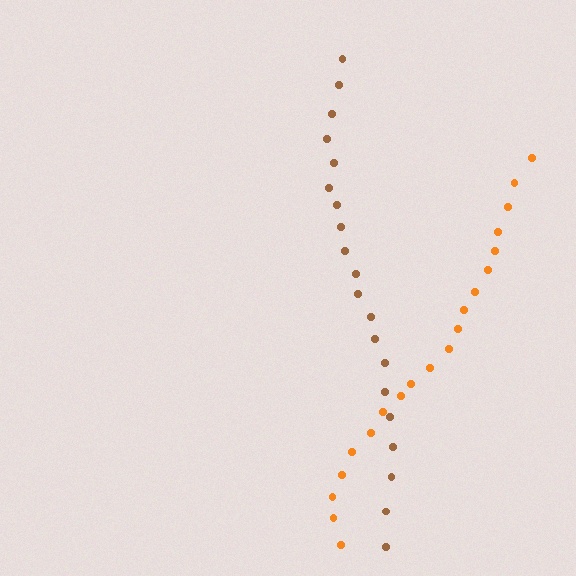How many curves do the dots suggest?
There are 2 distinct paths.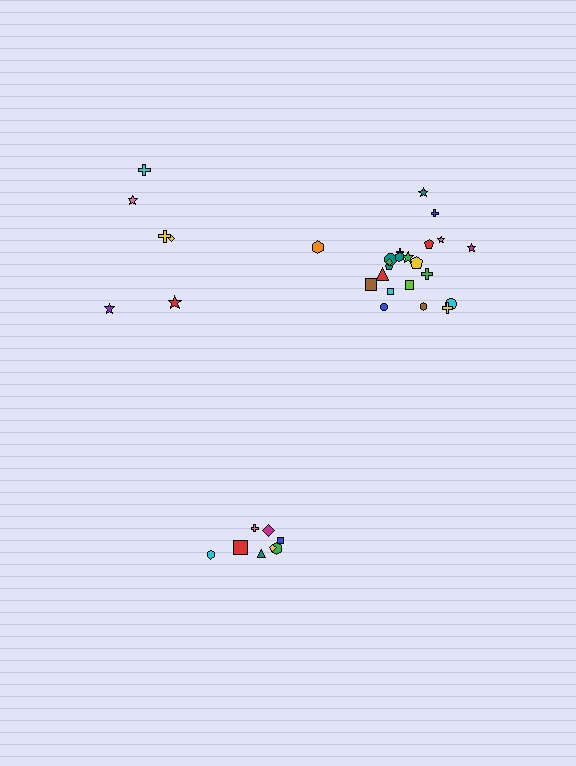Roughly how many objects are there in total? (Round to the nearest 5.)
Roughly 35 objects in total.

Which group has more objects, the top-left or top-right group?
The top-right group.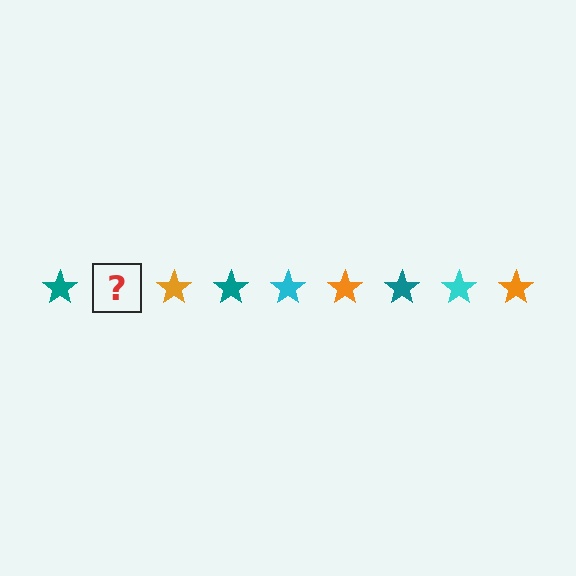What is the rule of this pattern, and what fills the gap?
The rule is that the pattern cycles through teal, cyan, orange stars. The gap should be filled with a cyan star.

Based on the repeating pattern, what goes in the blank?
The blank should be a cyan star.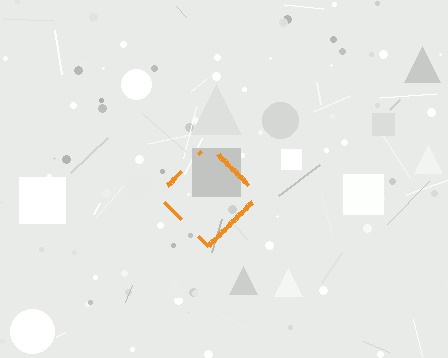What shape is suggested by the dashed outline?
The dashed outline suggests a diamond.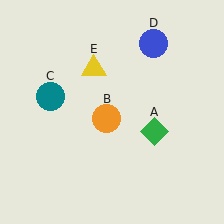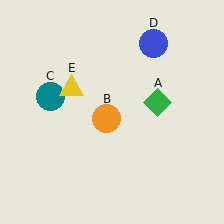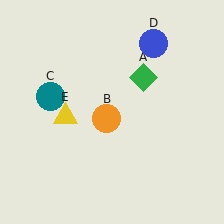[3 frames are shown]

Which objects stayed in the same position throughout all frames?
Orange circle (object B) and teal circle (object C) and blue circle (object D) remained stationary.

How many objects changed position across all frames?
2 objects changed position: green diamond (object A), yellow triangle (object E).